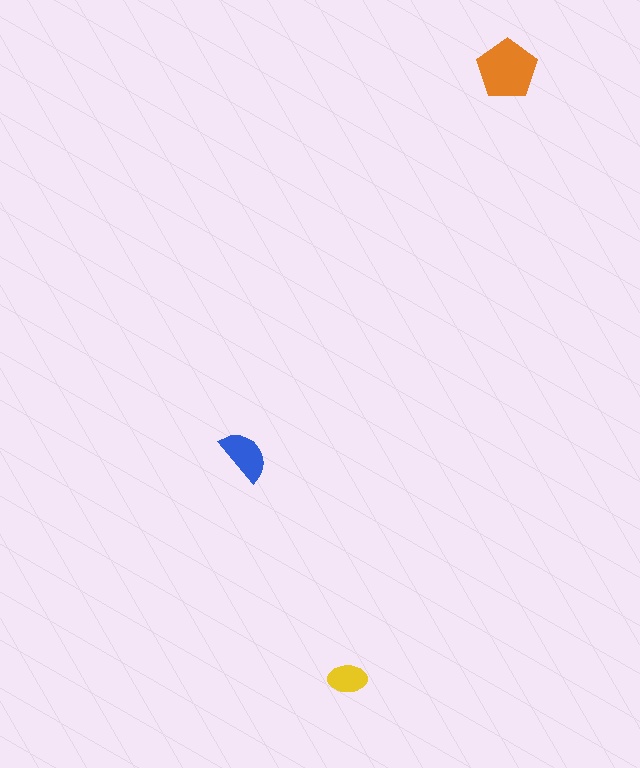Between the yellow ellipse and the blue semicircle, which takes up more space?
The blue semicircle.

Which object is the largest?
The orange pentagon.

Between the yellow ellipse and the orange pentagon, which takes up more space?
The orange pentagon.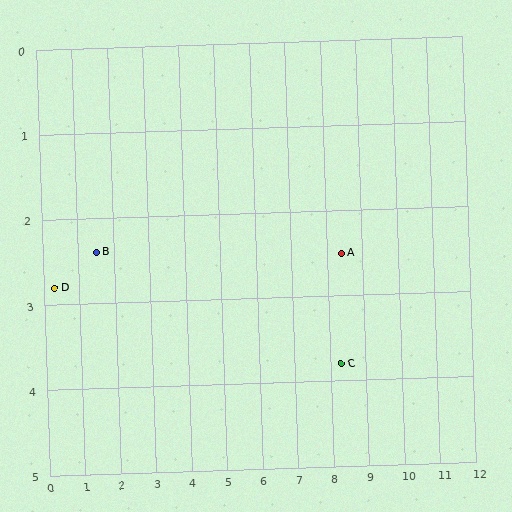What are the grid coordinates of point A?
Point A is at approximately (8.4, 2.5).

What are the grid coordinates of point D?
Point D is at approximately (0.3, 2.8).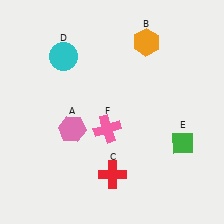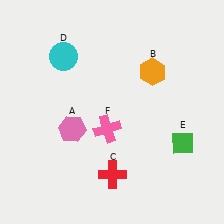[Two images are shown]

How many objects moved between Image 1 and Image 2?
1 object moved between the two images.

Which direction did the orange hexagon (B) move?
The orange hexagon (B) moved down.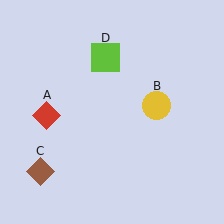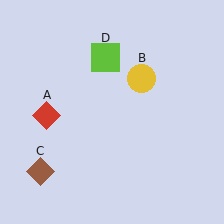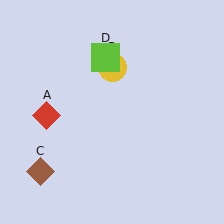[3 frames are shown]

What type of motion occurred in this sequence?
The yellow circle (object B) rotated counterclockwise around the center of the scene.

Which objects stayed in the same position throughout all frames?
Red diamond (object A) and brown diamond (object C) and lime square (object D) remained stationary.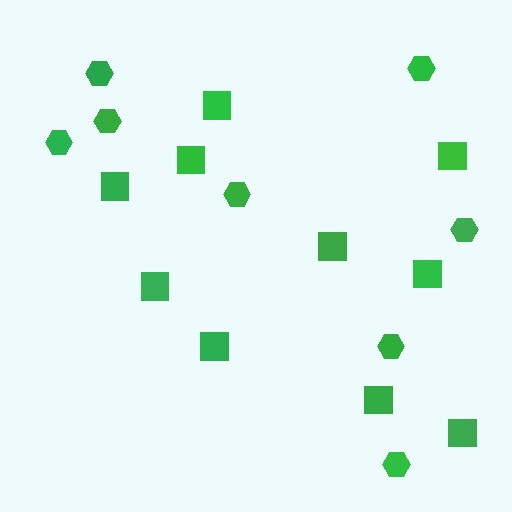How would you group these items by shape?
There are 2 groups: one group of squares (10) and one group of hexagons (8).